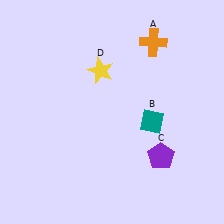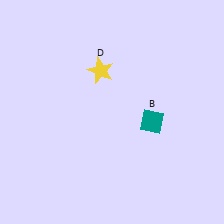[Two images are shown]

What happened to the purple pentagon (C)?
The purple pentagon (C) was removed in Image 2. It was in the bottom-right area of Image 1.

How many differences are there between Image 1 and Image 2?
There are 2 differences between the two images.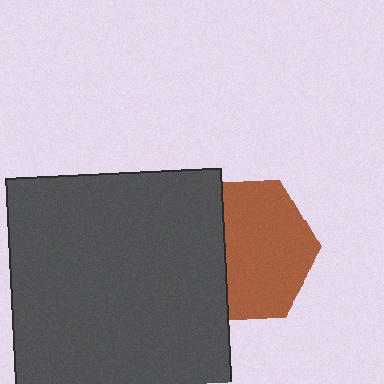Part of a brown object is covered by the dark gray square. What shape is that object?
It is a hexagon.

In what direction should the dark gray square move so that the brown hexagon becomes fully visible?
The dark gray square should move left. That is the shortest direction to clear the overlap and leave the brown hexagon fully visible.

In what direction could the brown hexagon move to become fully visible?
The brown hexagon could move right. That would shift it out from behind the dark gray square entirely.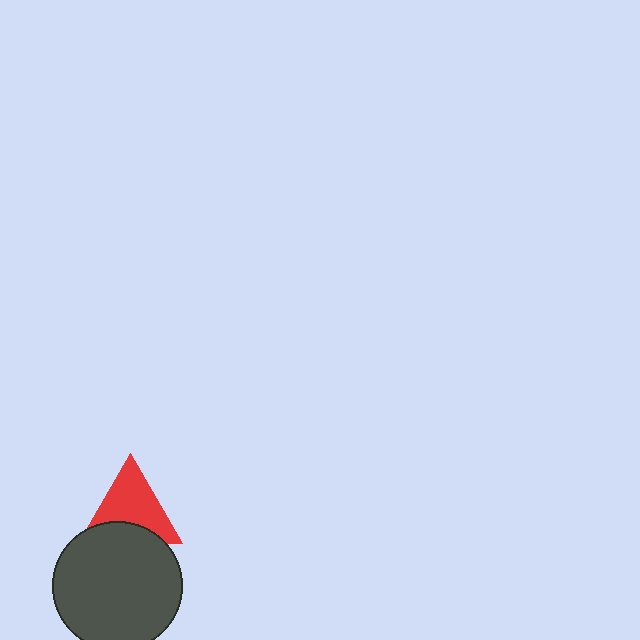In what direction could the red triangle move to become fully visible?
The red triangle could move up. That would shift it out from behind the dark gray circle entirely.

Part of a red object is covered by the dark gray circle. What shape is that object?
It is a triangle.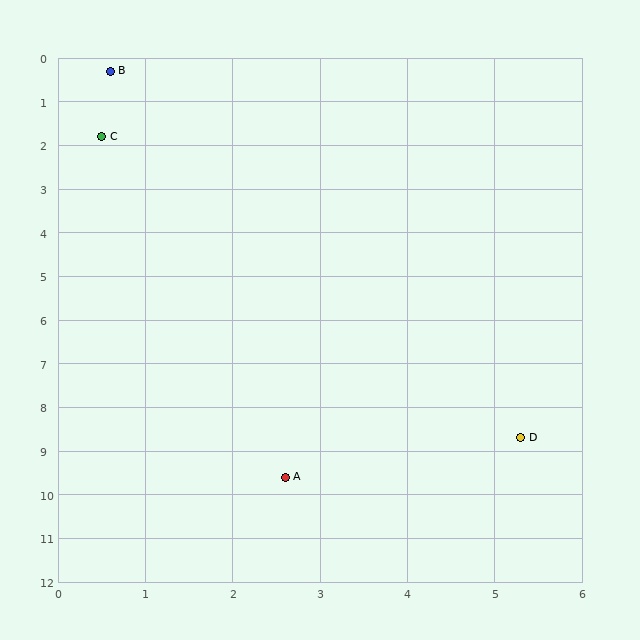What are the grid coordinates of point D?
Point D is at approximately (5.3, 8.7).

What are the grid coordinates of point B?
Point B is at approximately (0.6, 0.3).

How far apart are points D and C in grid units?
Points D and C are about 8.4 grid units apart.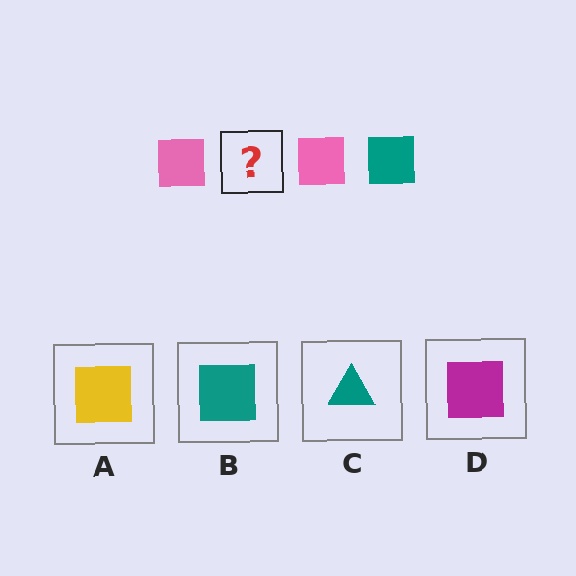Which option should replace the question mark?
Option B.